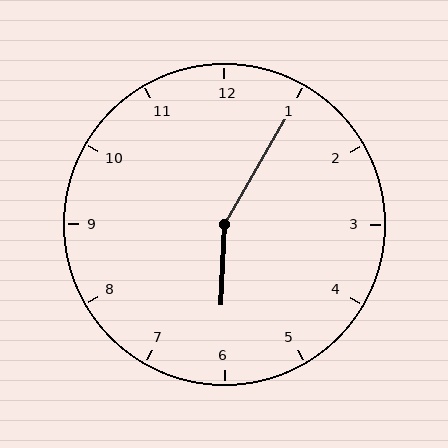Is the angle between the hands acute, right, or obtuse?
It is obtuse.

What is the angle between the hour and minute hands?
Approximately 152 degrees.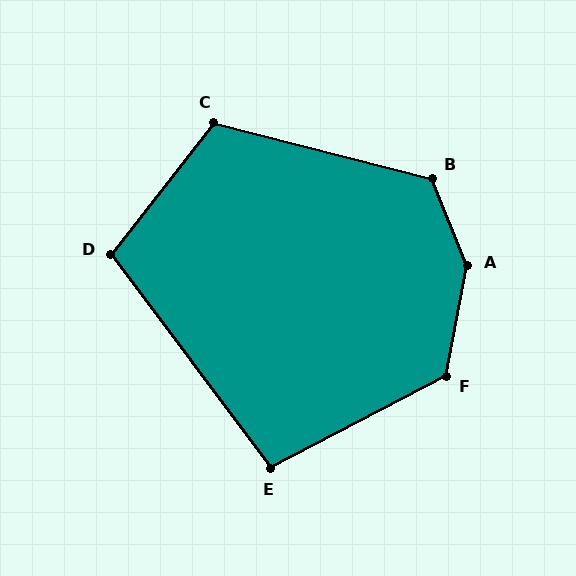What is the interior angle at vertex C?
Approximately 114 degrees (obtuse).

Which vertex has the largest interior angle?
A, at approximately 147 degrees.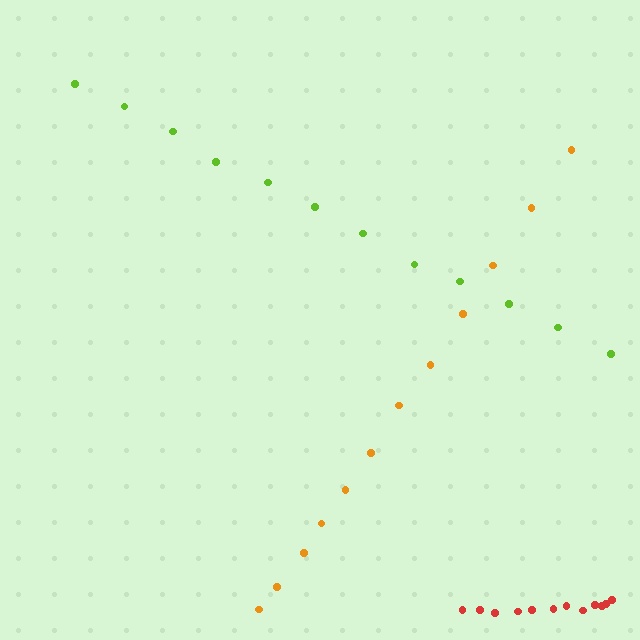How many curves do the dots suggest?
There are 3 distinct paths.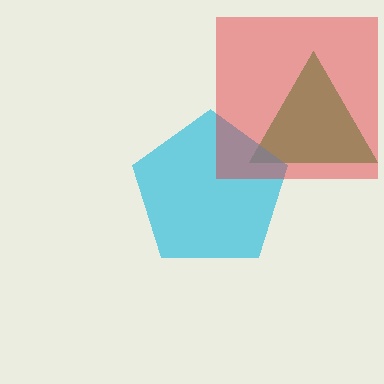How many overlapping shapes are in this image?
There are 3 overlapping shapes in the image.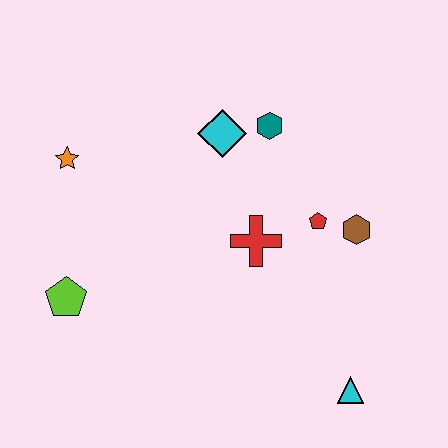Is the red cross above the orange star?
No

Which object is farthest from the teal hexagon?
The cyan triangle is farthest from the teal hexagon.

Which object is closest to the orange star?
The lime pentagon is closest to the orange star.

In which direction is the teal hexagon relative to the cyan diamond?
The teal hexagon is to the right of the cyan diamond.